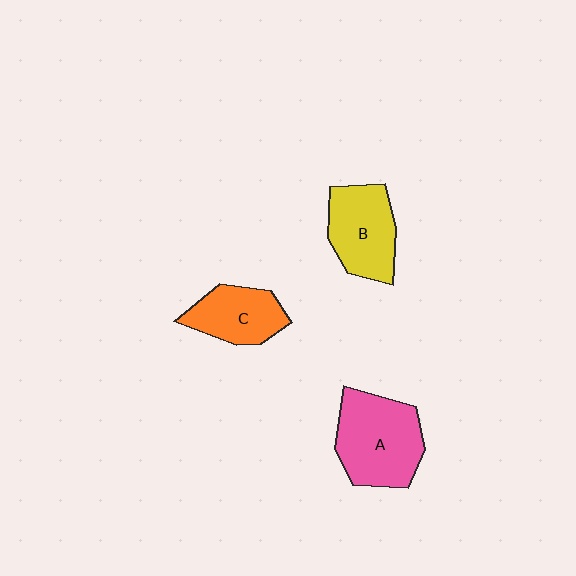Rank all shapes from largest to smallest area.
From largest to smallest: A (pink), B (yellow), C (orange).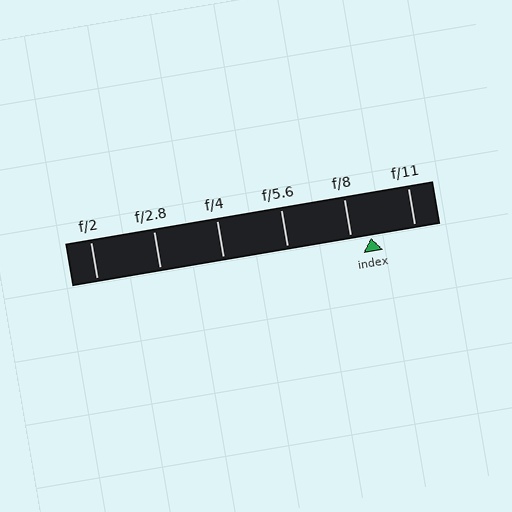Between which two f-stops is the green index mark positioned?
The index mark is between f/8 and f/11.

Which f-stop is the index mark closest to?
The index mark is closest to f/8.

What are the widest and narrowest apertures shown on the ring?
The widest aperture shown is f/2 and the narrowest is f/11.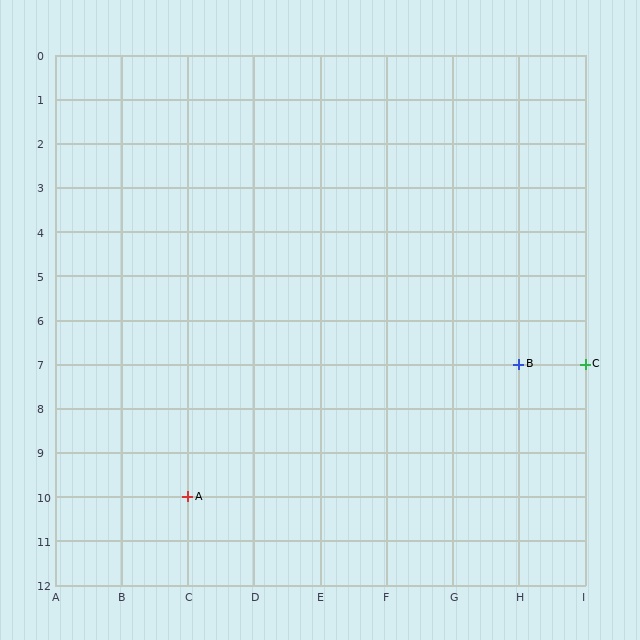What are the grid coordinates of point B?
Point B is at grid coordinates (H, 7).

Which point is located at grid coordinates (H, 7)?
Point B is at (H, 7).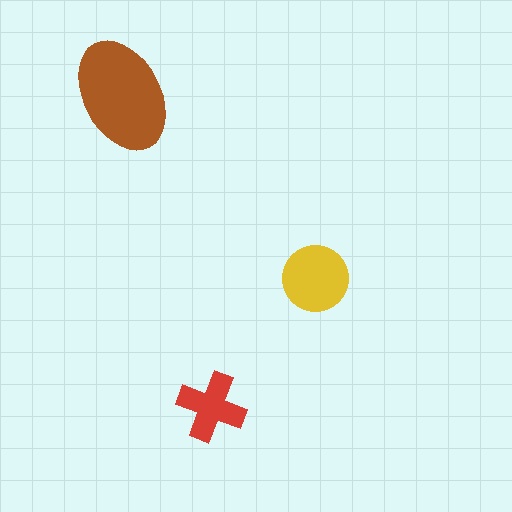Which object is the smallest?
The red cross.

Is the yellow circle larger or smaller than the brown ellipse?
Smaller.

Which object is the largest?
The brown ellipse.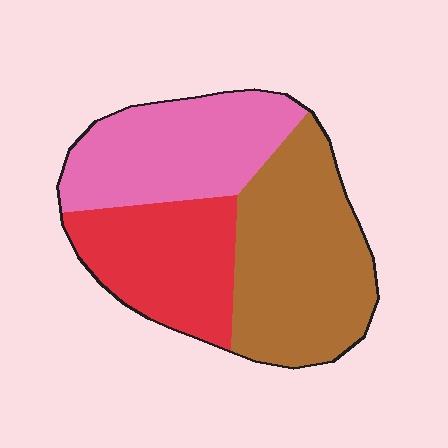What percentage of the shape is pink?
Pink covers around 30% of the shape.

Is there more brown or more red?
Brown.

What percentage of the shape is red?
Red takes up about one quarter (1/4) of the shape.